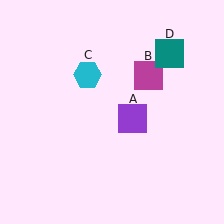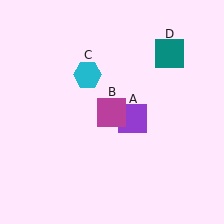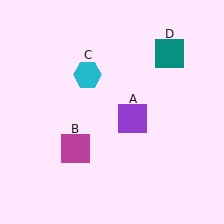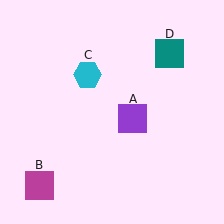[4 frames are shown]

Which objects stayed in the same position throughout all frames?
Purple square (object A) and cyan hexagon (object C) and teal square (object D) remained stationary.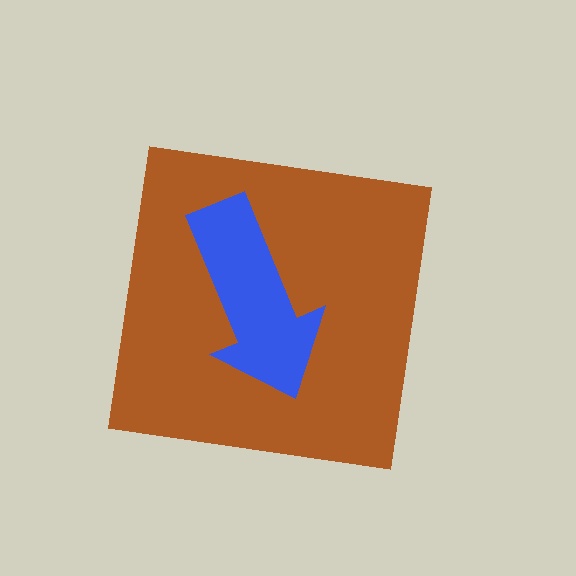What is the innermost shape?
The blue arrow.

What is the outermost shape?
The brown square.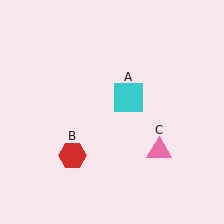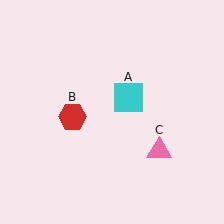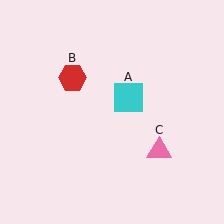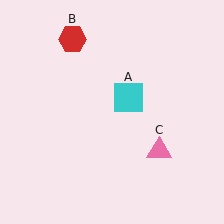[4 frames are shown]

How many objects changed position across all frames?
1 object changed position: red hexagon (object B).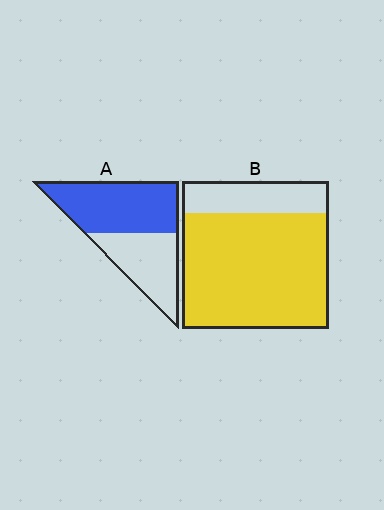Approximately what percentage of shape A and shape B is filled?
A is approximately 60% and B is approximately 80%.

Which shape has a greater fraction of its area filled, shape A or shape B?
Shape B.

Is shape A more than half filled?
Yes.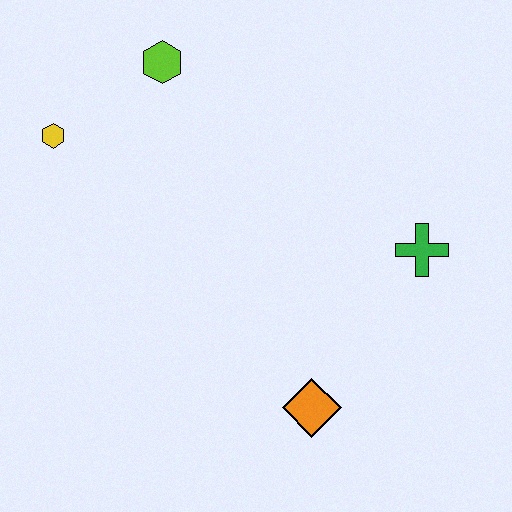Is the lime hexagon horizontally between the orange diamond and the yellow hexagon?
Yes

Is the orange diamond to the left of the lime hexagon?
No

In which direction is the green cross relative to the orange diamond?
The green cross is above the orange diamond.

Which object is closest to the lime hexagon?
The yellow hexagon is closest to the lime hexagon.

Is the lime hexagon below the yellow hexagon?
No